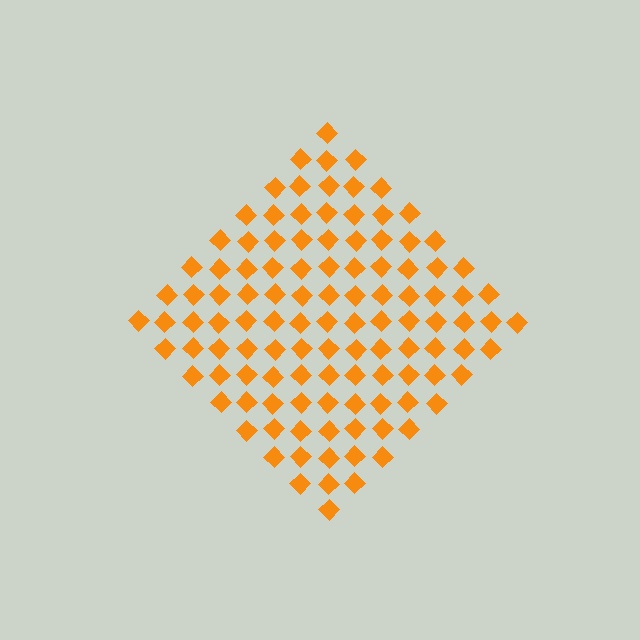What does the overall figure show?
The overall figure shows a diamond.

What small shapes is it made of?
It is made of small diamonds.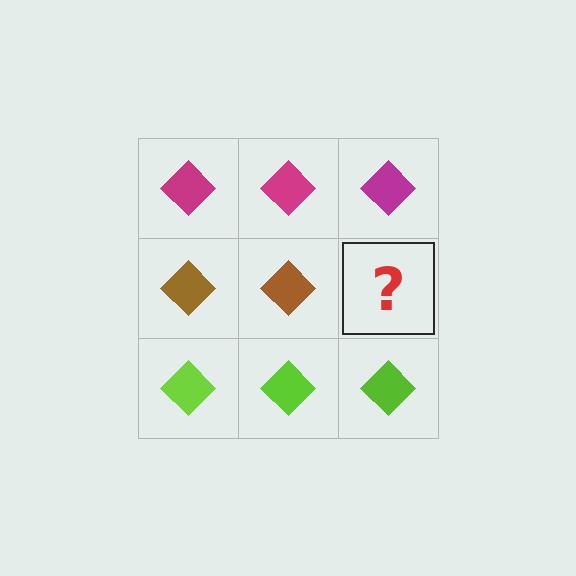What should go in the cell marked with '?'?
The missing cell should contain a brown diamond.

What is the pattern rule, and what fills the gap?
The rule is that each row has a consistent color. The gap should be filled with a brown diamond.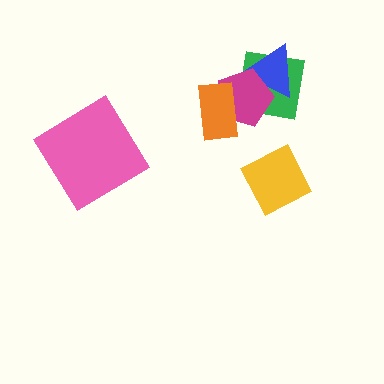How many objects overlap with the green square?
2 objects overlap with the green square.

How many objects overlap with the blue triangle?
2 objects overlap with the blue triangle.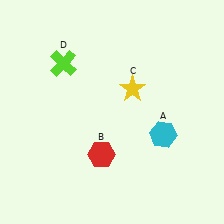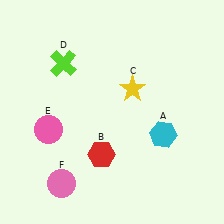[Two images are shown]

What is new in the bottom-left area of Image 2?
A pink circle (E) was added in the bottom-left area of Image 2.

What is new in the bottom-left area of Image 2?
A pink circle (F) was added in the bottom-left area of Image 2.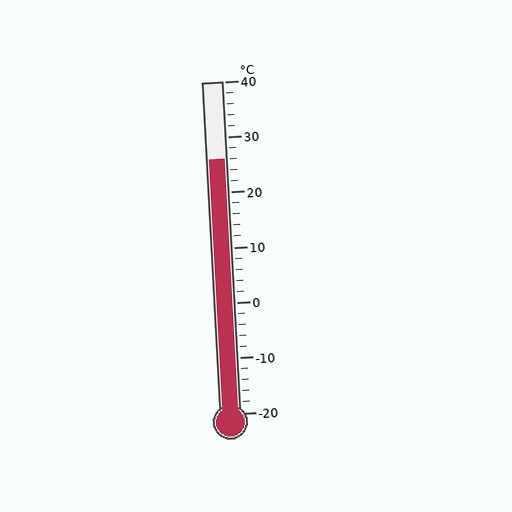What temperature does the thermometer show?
The thermometer shows approximately 26°C.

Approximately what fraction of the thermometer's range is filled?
The thermometer is filled to approximately 75% of its range.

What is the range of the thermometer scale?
The thermometer scale ranges from -20°C to 40°C.